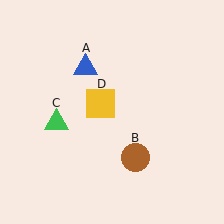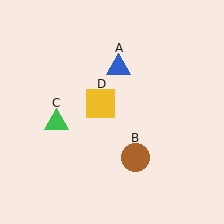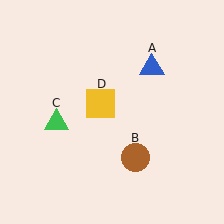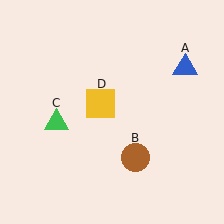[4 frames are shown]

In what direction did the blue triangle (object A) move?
The blue triangle (object A) moved right.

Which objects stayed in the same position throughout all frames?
Brown circle (object B) and green triangle (object C) and yellow square (object D) remained stationary.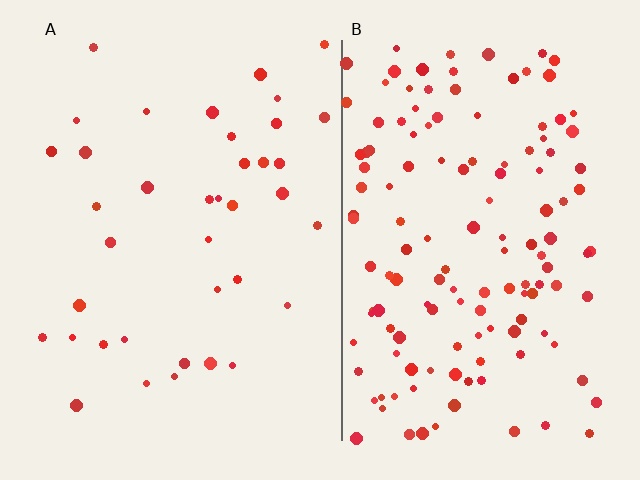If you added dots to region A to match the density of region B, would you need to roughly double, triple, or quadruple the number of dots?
Approximately quadruple.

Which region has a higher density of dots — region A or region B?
B (the right).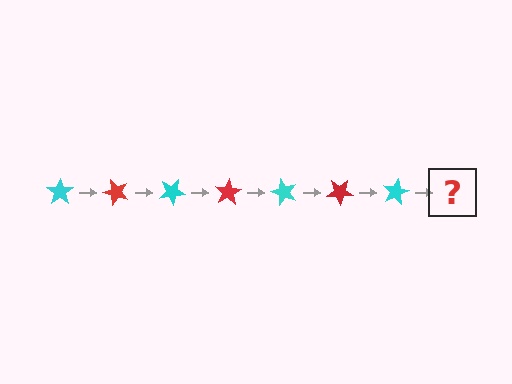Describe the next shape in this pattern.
It should be a red star, rotated 350 degrees from the start.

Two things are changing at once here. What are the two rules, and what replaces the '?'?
The two rules are that it rotates 50 degrees each step and the color cycles through cyan and red. The '?' should be a red star, rotated 350 degrees from the start.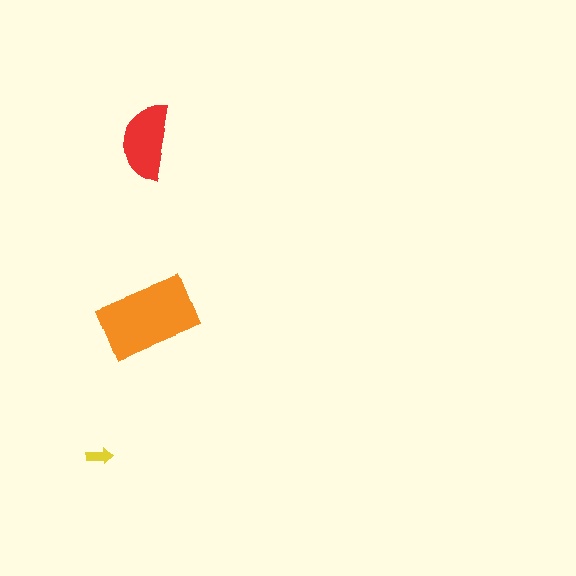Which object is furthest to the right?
The red semicircle is rightmost.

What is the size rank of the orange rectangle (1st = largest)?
1st.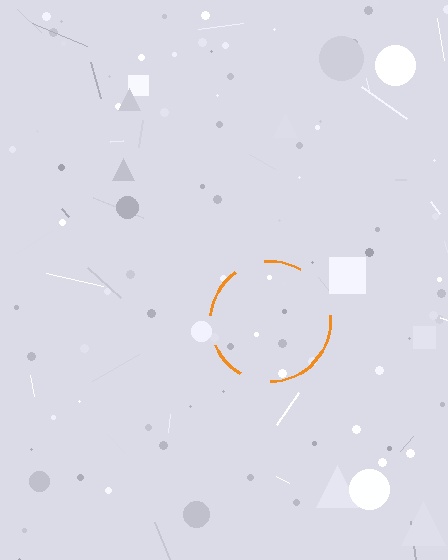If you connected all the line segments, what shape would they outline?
They would outline a circle.